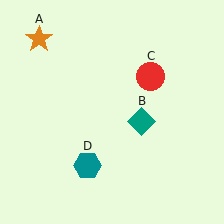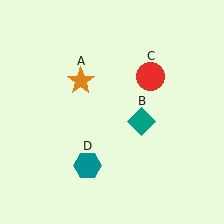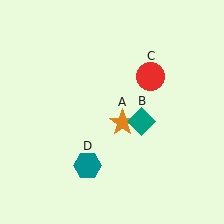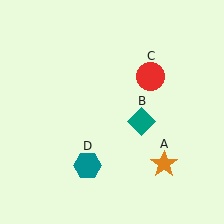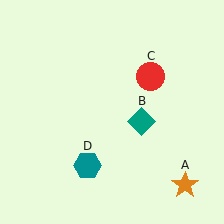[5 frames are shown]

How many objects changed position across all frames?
1 object changed position: orange star (object A).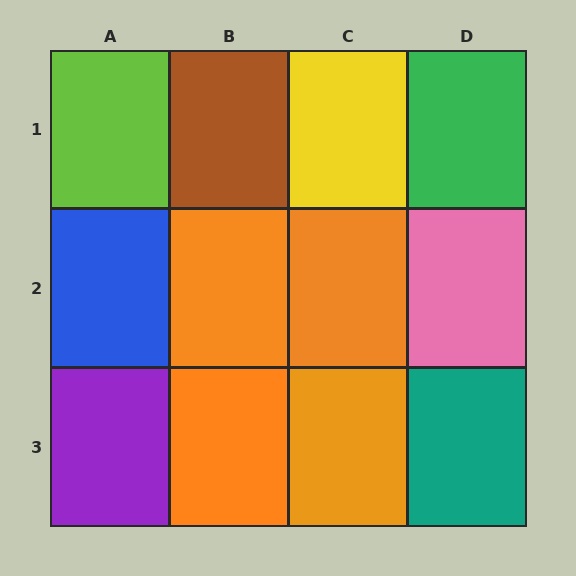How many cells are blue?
1 cell is blue.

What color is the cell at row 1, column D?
Green.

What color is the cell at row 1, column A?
Lime.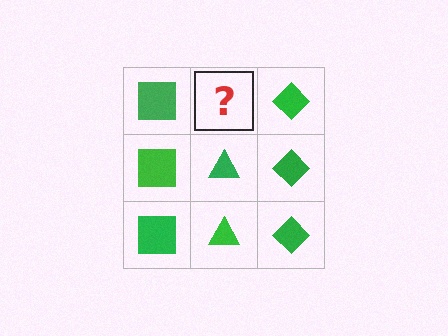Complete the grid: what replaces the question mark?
The question mark should be replaced with a green triangle.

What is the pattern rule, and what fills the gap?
The rule is that each column has a consistent shape. The gap should be filled with a green triangle.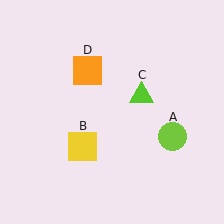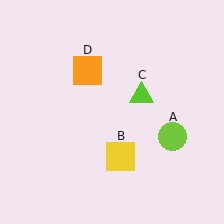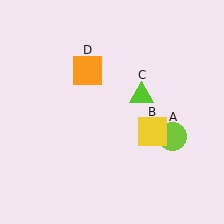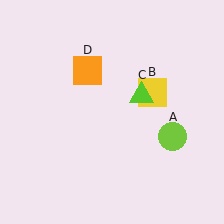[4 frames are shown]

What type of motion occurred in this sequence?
The yellow square (object B) rotated counterclockwise around the center of the scene.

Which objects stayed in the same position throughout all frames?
Lime circle (object A) and lime triangle (object C) and orange square (object D) remained stationary.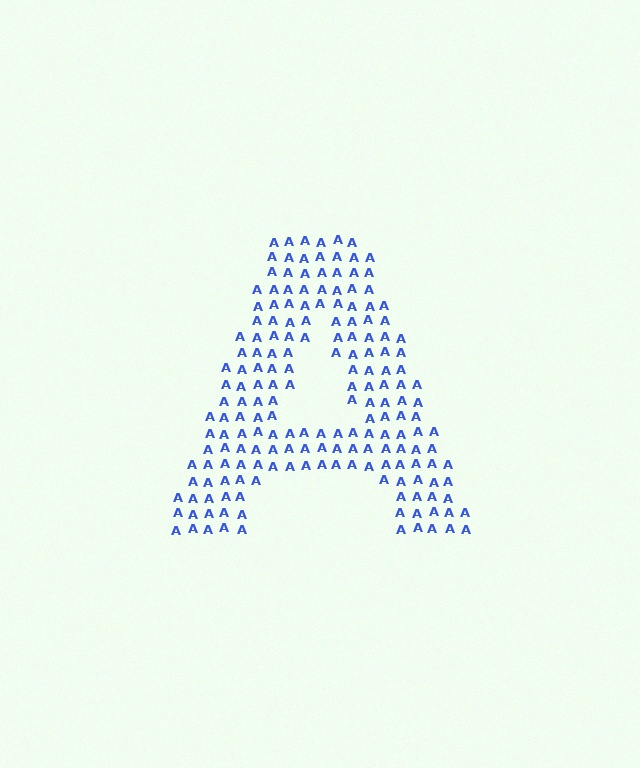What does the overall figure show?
The overall figure shows the letter A.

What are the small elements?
The small elements are letter A's.